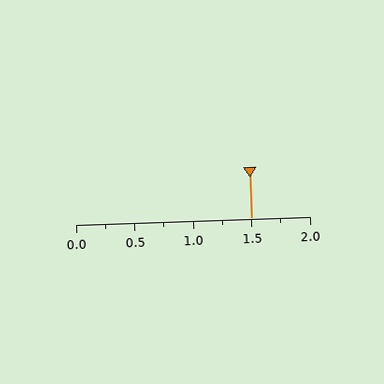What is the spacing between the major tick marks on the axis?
The major ticks are spaced 0.5 apart.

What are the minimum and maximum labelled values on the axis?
The axis runs from 0.0 to 2.0.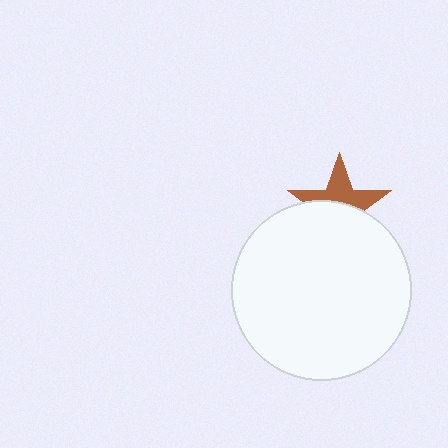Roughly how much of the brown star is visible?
About half of it is visible (roughly 48%).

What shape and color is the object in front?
The object in front is a white circle.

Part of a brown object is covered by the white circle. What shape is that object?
It is a star.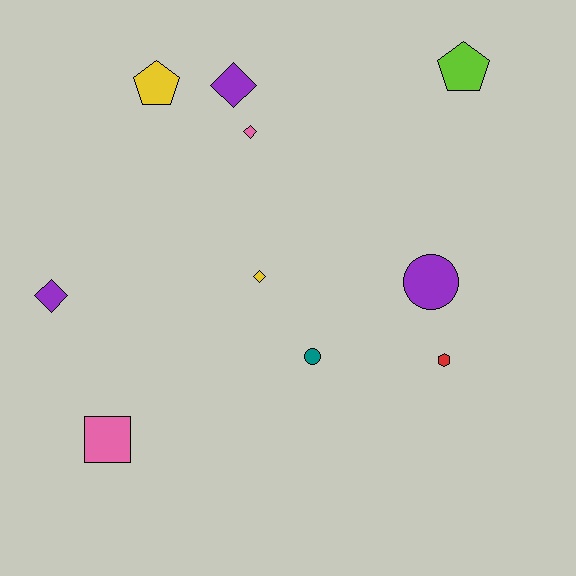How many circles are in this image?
There are 2 circles.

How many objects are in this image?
There are 10 objects.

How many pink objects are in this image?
There are 2 pink objects.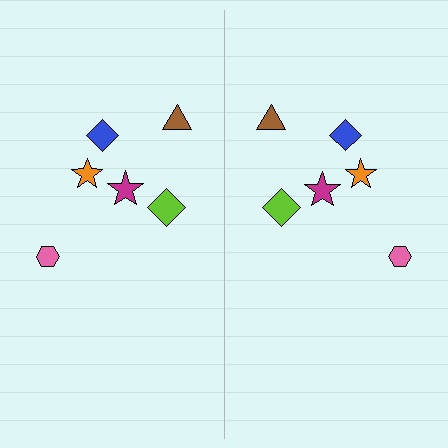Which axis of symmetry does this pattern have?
The pattern has a vertical axis of symmetry running through the center of the image.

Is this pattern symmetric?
Yes, this pattern has bilateral (reflection) symmetry.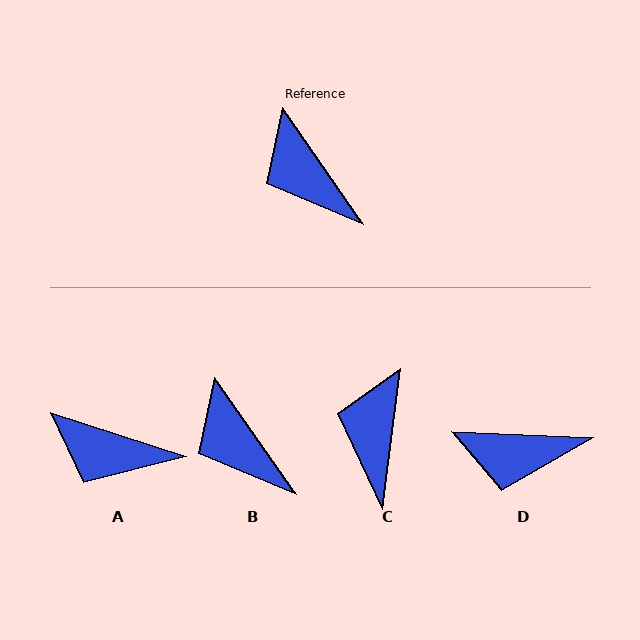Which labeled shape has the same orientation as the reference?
B.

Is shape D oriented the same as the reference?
No, it is off by about 53 degrees.